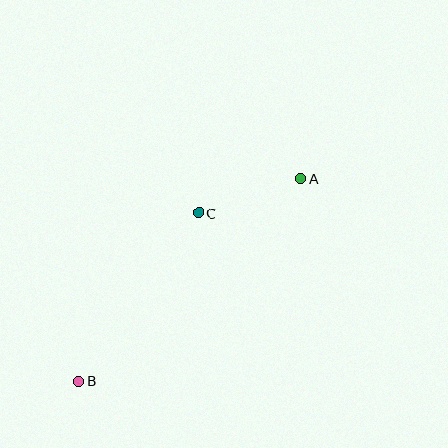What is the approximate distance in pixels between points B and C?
The distance between B and C is approximately 206 pixels.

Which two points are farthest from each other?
Points A and B are farthest from each other.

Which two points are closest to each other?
Points A and C are closest to each other.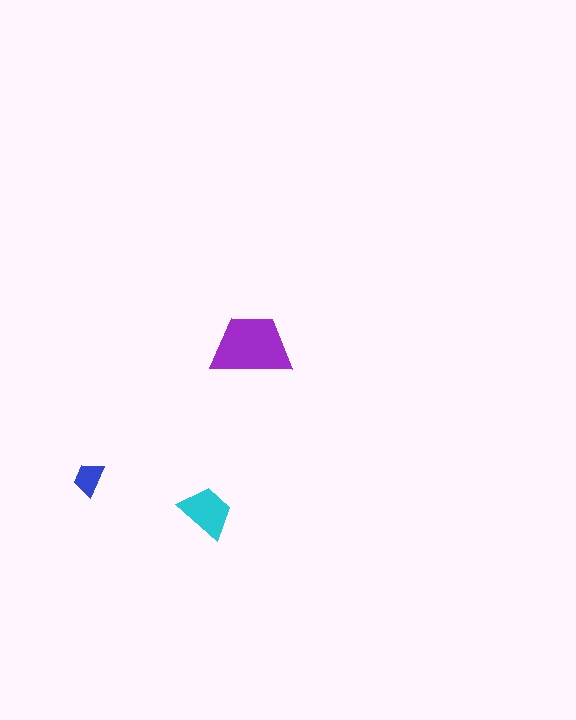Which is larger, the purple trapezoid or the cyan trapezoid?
The purple one.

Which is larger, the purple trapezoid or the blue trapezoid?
The purple one.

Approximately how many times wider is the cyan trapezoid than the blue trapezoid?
About 1.5 times wider.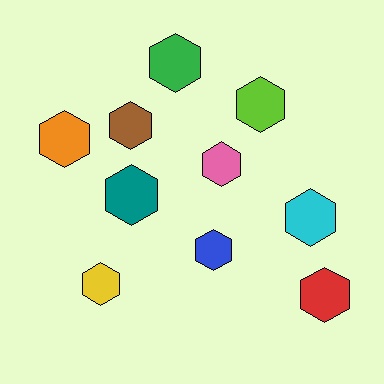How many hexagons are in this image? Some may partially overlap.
There are 10 hexagons.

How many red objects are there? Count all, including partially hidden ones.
There is 1 red object.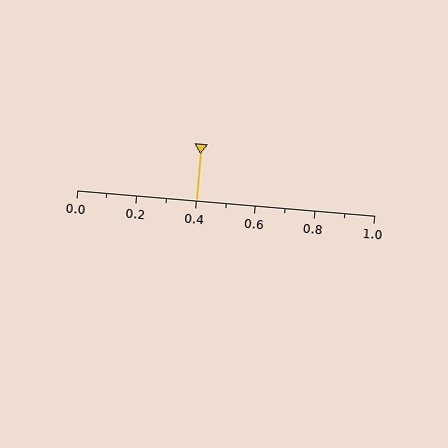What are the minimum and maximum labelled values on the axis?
The axis runs from 0.0 to 1.0.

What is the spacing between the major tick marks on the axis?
The major ticks are spaced 0.2 apart.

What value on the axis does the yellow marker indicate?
The marker indicates approximately 0.4.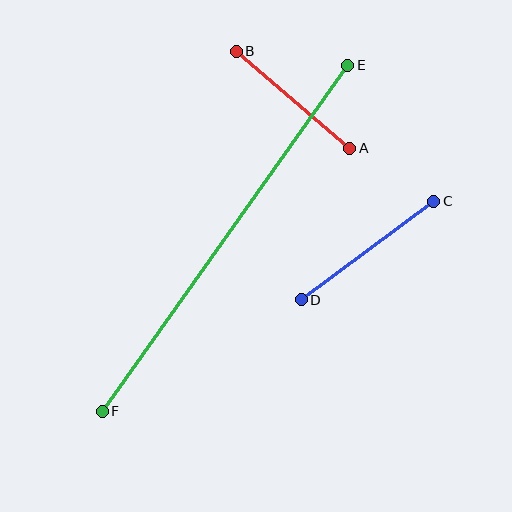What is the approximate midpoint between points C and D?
The midpoint is at approximately (368, 250) pixels.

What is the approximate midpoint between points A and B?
The midpoint is at approximately (293, 100) pixels.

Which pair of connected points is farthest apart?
Points E and F are farthest apart.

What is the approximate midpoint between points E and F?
The midpoint is at approximately (225, 238) pixels.